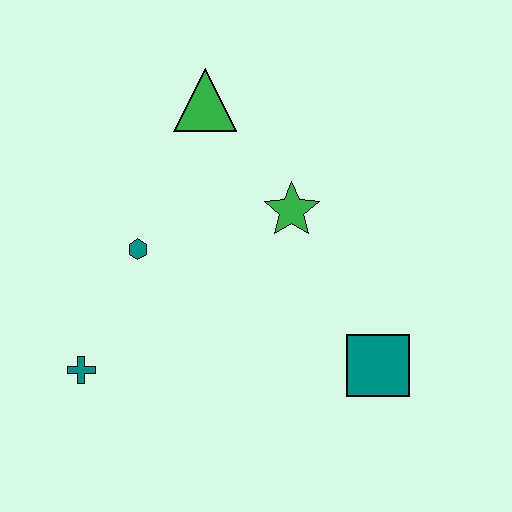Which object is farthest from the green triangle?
The teal square is farthest from the green triangle.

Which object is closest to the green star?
The green triangle is closest to the green star.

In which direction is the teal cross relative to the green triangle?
The teal cross is below the green triangle.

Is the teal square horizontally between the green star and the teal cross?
No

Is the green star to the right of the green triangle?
Yes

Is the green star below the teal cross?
No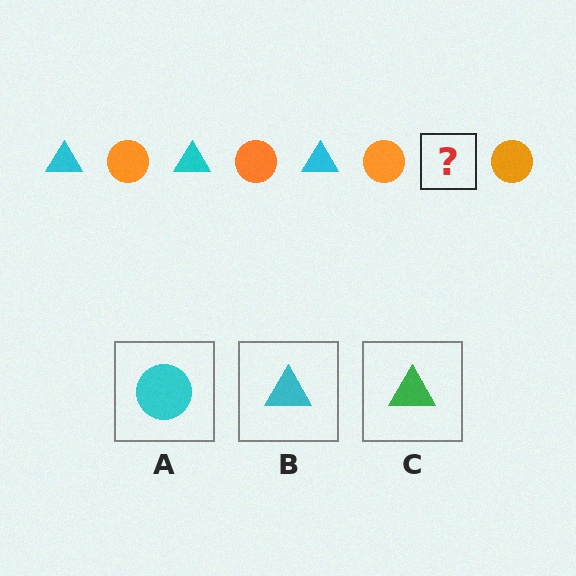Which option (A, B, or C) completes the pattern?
B.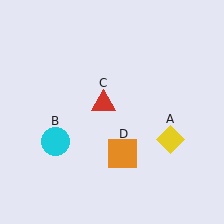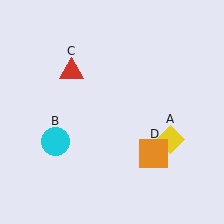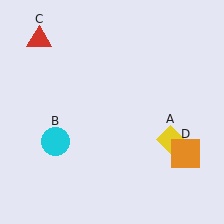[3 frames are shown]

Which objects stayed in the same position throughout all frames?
Yellow diamond (object A) and cyan circle (object B) remained stationary.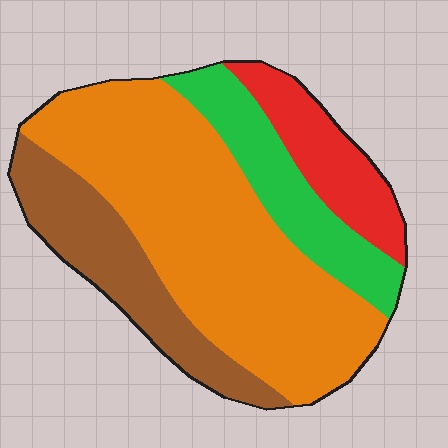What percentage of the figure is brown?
Brown takes up about one fifth (1/5) of the figure.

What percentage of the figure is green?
Green takes up less than a quarter of the figure.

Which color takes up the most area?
Orange, at roughly 50%.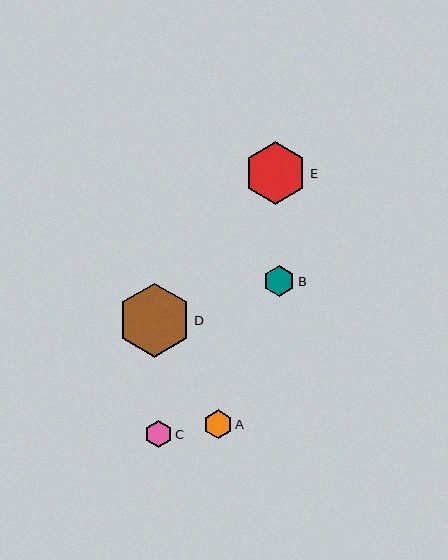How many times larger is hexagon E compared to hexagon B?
Hexagon E is approximately 2.0 times the size of hexagon B.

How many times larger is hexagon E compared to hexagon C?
Hexagon E is approximately 2.3 times the size of hexagon C.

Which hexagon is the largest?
Hexagon D is the largest with a size of approximately 74 pixels.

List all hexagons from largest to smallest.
From largest to smallest: D, E, B, A, C.